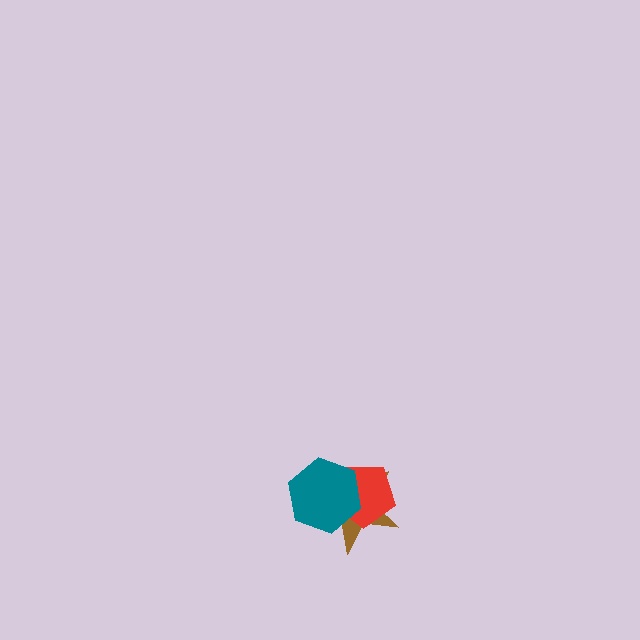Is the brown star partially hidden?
Yes, it is partially covered by another shape.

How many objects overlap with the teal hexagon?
2 objects overlap with the teal hexagon.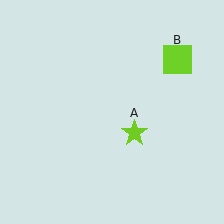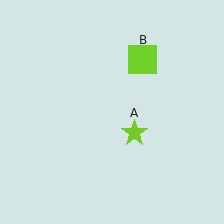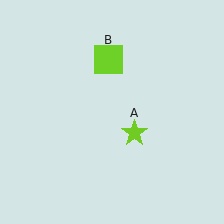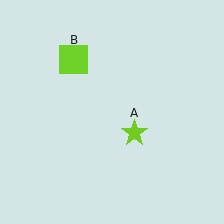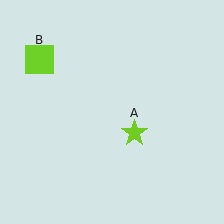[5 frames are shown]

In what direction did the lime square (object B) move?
The lime square (object B) moved left.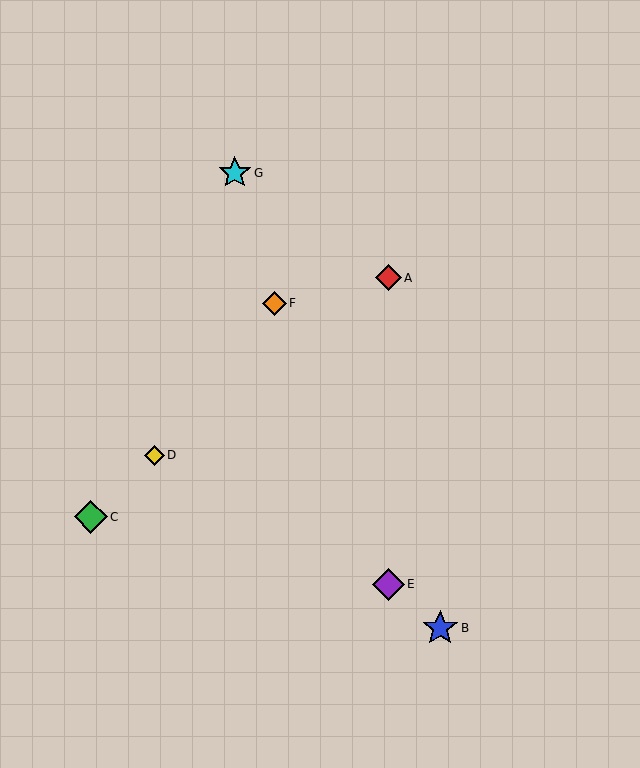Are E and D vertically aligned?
No, E is at x≈388 and D is at x≈154.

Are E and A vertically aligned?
Yes, both are at x≈388.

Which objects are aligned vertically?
Objects A, E are aligned vertically.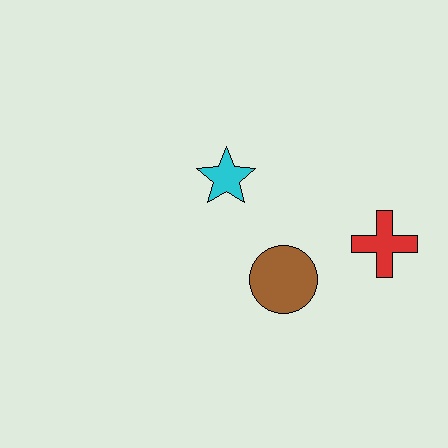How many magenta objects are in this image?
There are no magenta objects.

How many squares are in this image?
There are no squares.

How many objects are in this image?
There are 3 objects.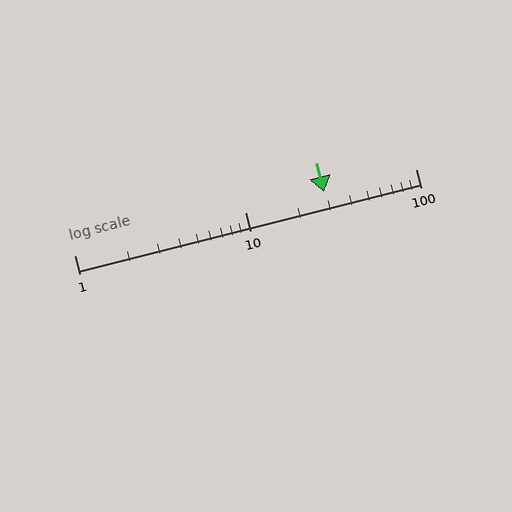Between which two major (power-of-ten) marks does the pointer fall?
The pointer is between 10 and 100.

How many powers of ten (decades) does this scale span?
The scale spans 2 decades, from 1 to 100.